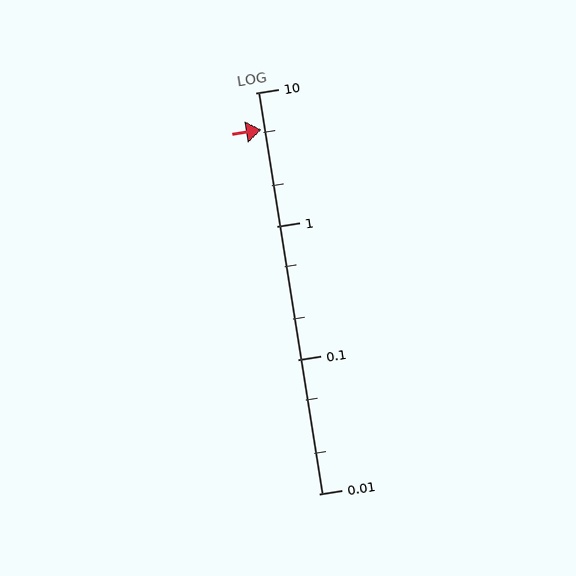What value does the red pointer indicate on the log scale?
The pointer indicates approximately 5.3.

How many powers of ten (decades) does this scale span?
The scale spans 3 decades, from 0.01 to 10.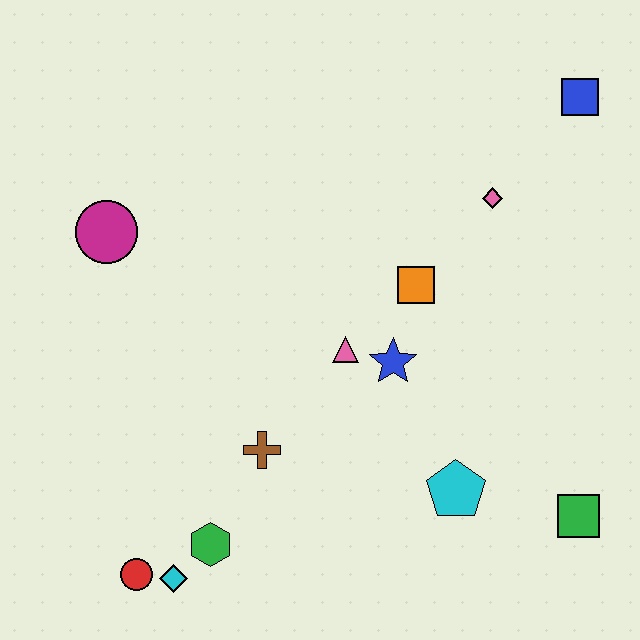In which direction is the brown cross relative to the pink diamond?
The brown cross is below the pink diamond.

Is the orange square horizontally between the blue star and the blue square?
Yes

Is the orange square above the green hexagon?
Yes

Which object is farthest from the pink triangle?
The blue square is farthest from the pink triangle.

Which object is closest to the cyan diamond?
The red circle is closest to the cyan diamond.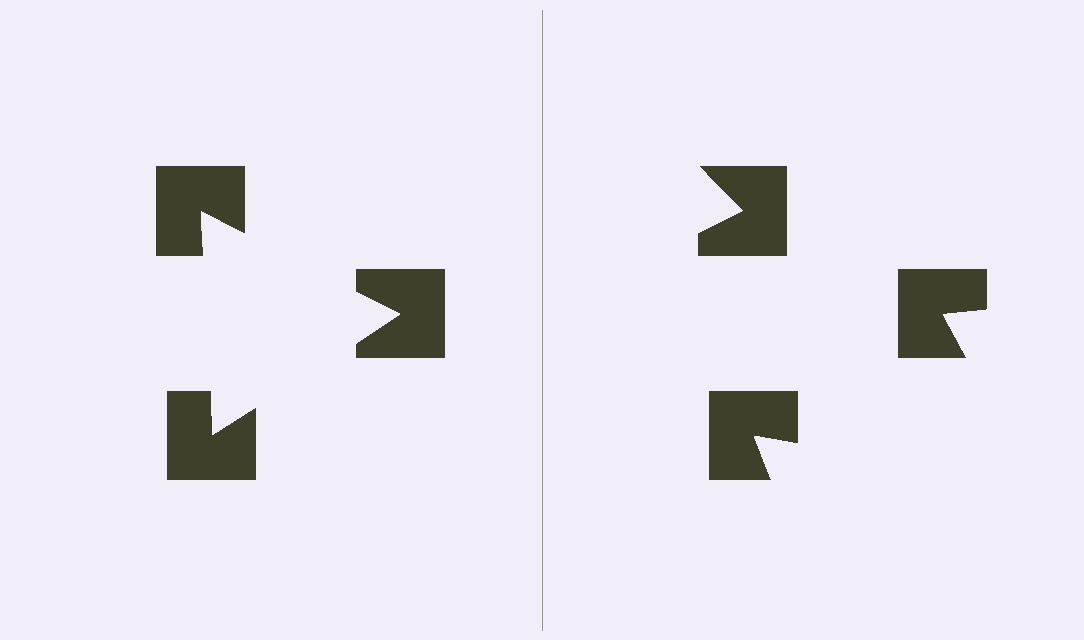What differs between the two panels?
The notched squares are positioned identically on both sides; only the wedge orientations differ. On the left they align to a triangle; on the right they are misaligned.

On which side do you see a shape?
An illusory triangle appears on the left side. On the right side the wedge cuts are rotated, so no coherent shape forms.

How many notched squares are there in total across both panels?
6 — 3 on each side.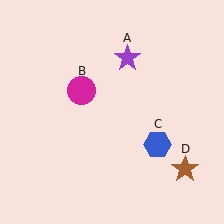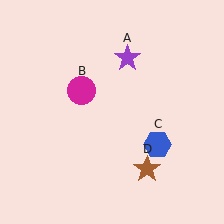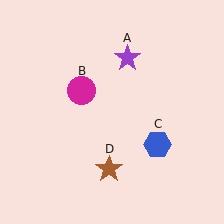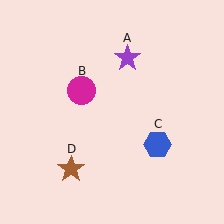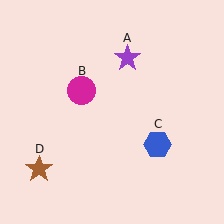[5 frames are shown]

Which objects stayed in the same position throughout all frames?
Purple star (object A) and magenta circle (object B) and blue hexagon (object C) remained stationary.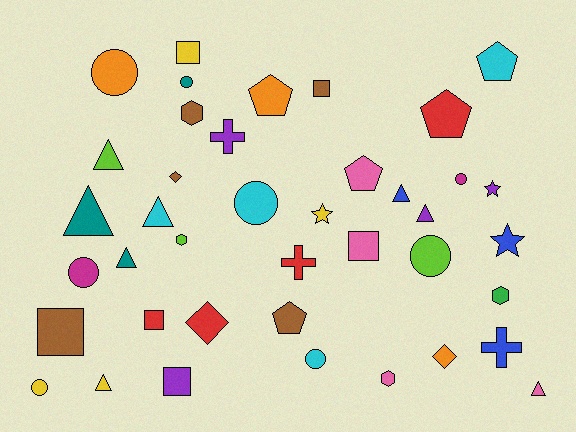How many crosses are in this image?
There are 3 crosses.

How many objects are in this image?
There are 40 objects.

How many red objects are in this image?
There are 4 red objects.